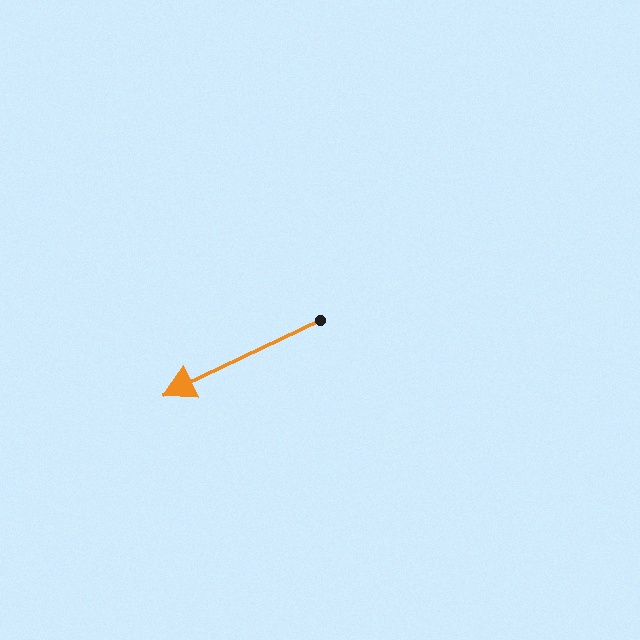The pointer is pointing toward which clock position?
Roughly 8 o'clock.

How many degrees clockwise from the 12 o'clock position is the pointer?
Approximately 245 degrees.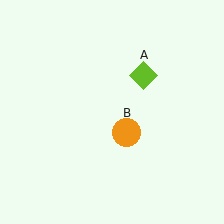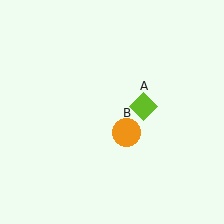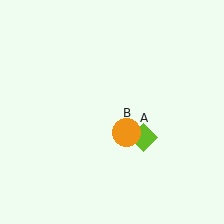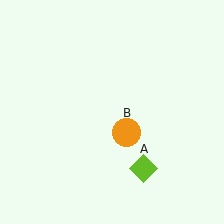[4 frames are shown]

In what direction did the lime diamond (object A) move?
The lime diamond (object A) moved down.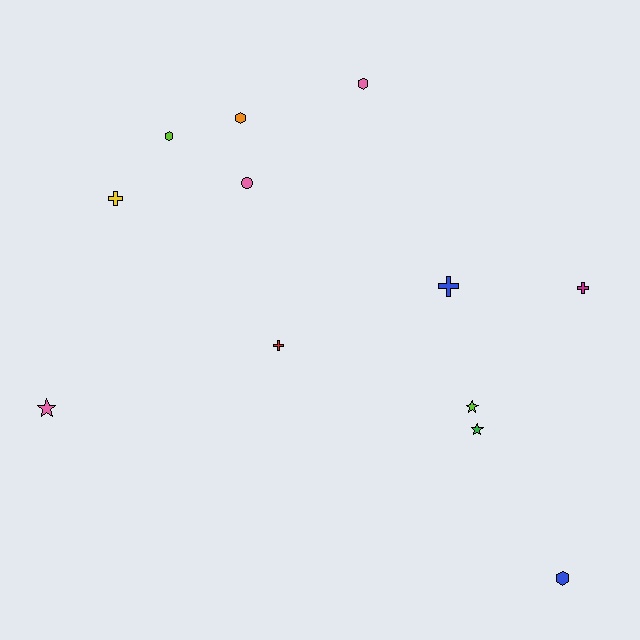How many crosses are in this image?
There are 4 crosses.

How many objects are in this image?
There are 12 objects.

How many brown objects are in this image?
There are no brown objects.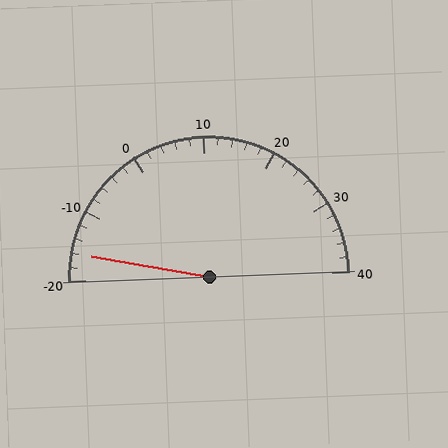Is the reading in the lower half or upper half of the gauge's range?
The reading is in the lower half of the range (-20 to 40).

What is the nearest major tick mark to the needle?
The nearest major tick mark is -20.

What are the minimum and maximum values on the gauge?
The gauge ranges from -20 to 40.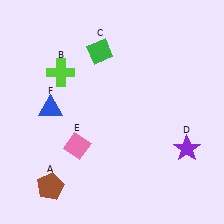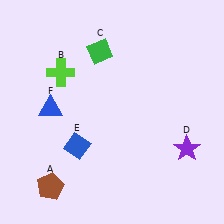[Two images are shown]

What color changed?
The diamond (E) changed from pink in Image 1 to blue in Image 2.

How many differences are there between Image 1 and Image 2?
There is 1 difference between the two images.